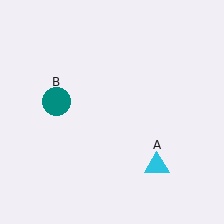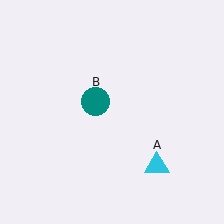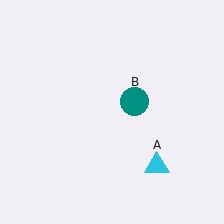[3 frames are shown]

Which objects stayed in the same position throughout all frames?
Cyan triangle (object A) remained stationary.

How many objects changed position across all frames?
1 object changed position: teal circle (object B).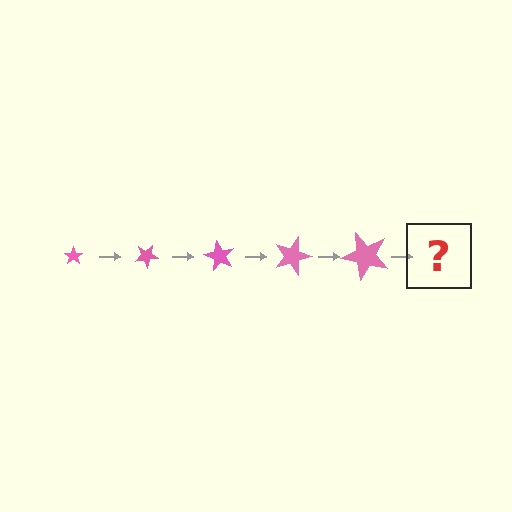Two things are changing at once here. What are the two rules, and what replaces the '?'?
The two rules are that the star grows larger each step and it rotates 30 degrees each step. The '?' should be a star, larger than the previous one and rotated 150 degrees from the start.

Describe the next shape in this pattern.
It should be a star, larger than the previous one and rotated 150 degrees from the start.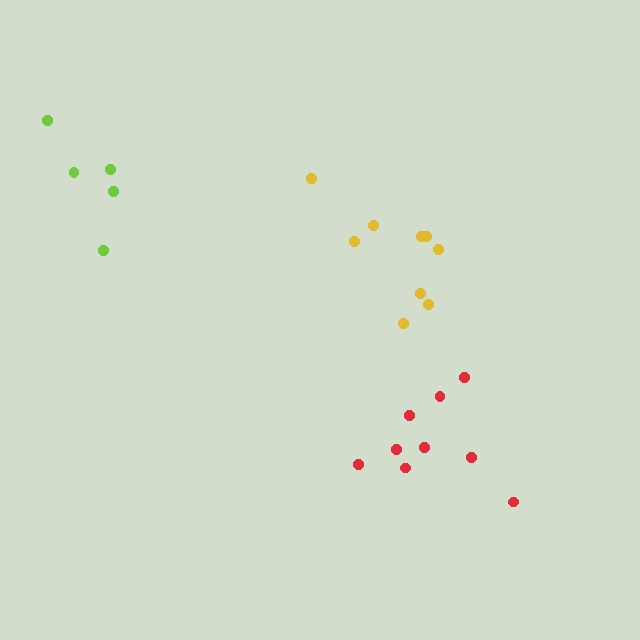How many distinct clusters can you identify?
There are 3 distinct clusters.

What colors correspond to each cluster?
The clusters are colored: yellow, red, lime.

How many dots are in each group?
Group 1: 9 dots, Group 2: 9 dots, Group 3: 5 dots (23 total).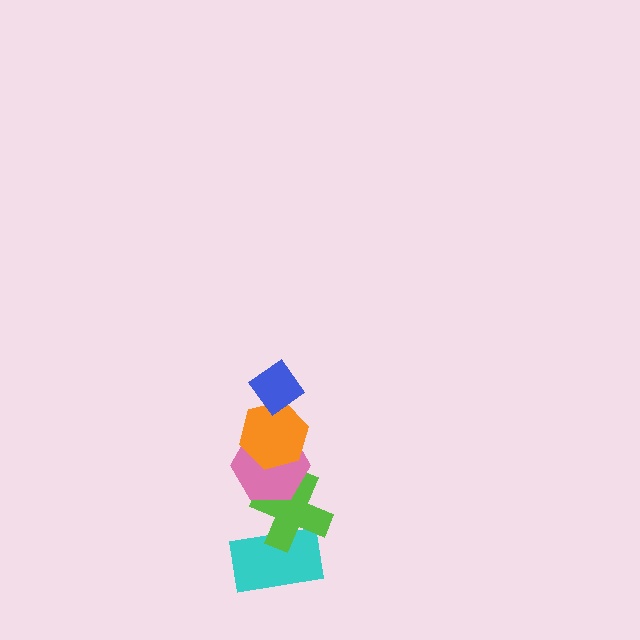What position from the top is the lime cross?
The lime cross is 4th from the top.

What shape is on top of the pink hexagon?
The orange hexagon is on top of the pink hexagon.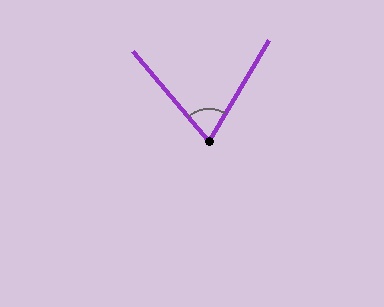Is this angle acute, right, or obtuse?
It is acute.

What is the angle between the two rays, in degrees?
Approximately 71 degrees.